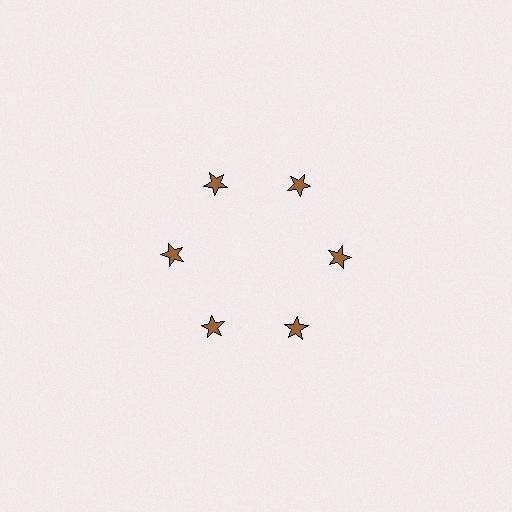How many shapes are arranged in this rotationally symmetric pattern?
There are 6 shapes, arranged in 6 groups of 1.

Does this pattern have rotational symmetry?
Yes, this pattern has 6-fold rotational symmetry. It looks the same after rotating 60 degrees around the center.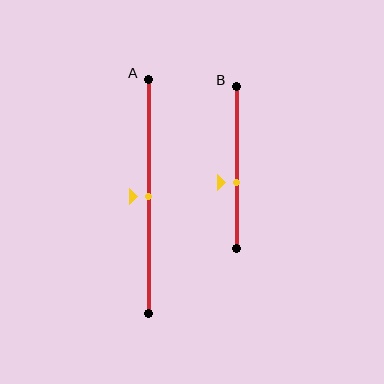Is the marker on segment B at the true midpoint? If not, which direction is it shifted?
No, the marker on segment B is shifted downward by about 10% of the segment length.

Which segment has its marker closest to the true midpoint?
Segment A has its marker closest to the true midpoint.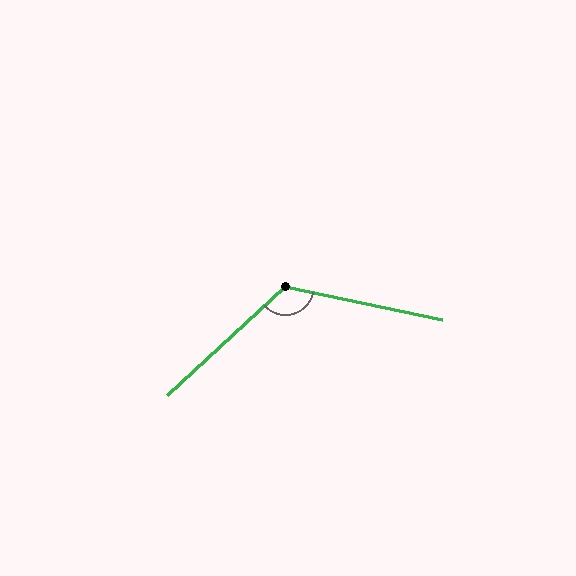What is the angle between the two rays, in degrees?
Approximately 125 degrees.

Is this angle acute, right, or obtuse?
It is obtuse.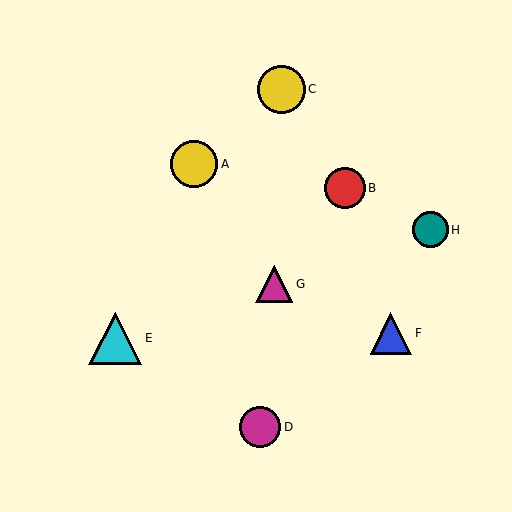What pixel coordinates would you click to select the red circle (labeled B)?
Click at (345, 188) to select the red circle B.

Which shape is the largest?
The cyan triangle (labeled E) is the largest.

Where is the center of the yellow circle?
The center of the yellow circle is at (282, 89).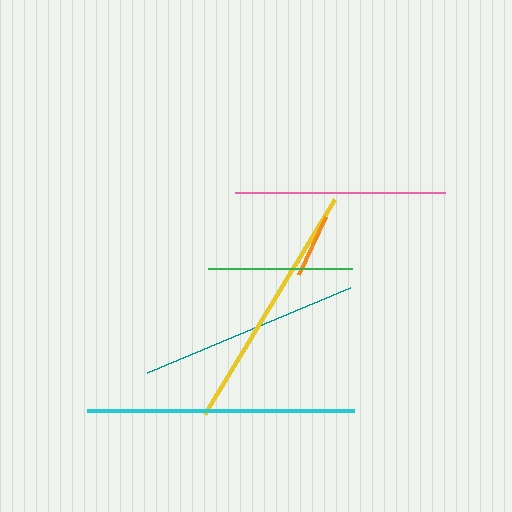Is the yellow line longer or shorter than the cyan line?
The cyan line is longer than the yellow line.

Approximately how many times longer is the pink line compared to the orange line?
The pink line is approximately 3.3 times the length of the orange line.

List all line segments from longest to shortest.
From longest to shortest: cyan, yellow, teal, pink, green, orange.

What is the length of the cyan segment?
The cyan segment is approximately 267 pixels long.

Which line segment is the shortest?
The orange line is the shortest at approximately 64 pixels.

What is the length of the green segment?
The green segment is approximately 145 pixels long.